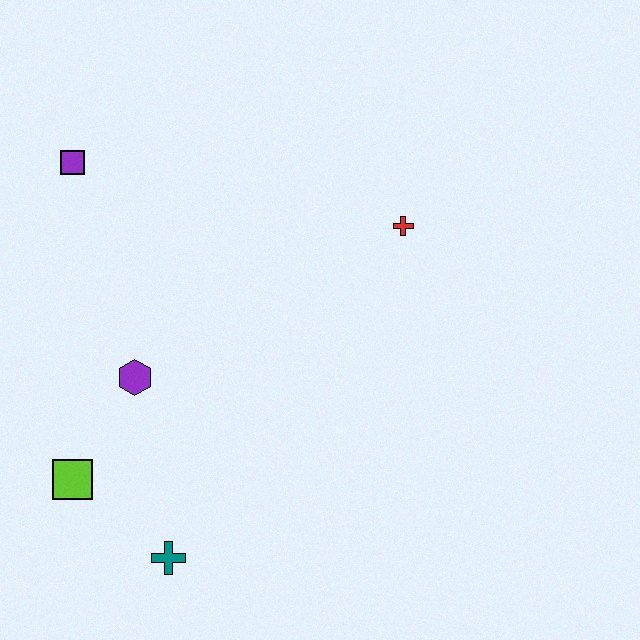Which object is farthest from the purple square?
The teal cross is farthest from the purple square.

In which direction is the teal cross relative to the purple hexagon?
The teal cross is below the purple hexagon.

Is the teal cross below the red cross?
Yes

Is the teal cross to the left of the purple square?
No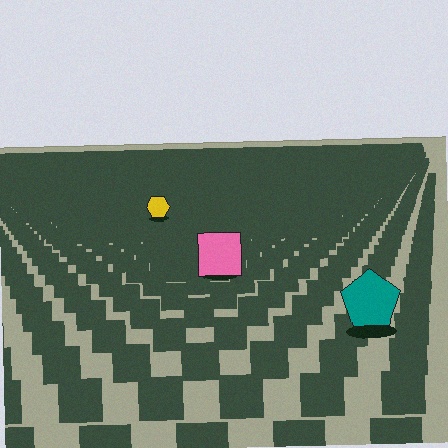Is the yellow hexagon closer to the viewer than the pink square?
No. The pink square is closer — you can tell from the texture gradient: the ground texture is coarser near it.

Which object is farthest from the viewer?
The yellow hexagon is farthest from the viewer. It appears smaller and the ground texture around it is denser.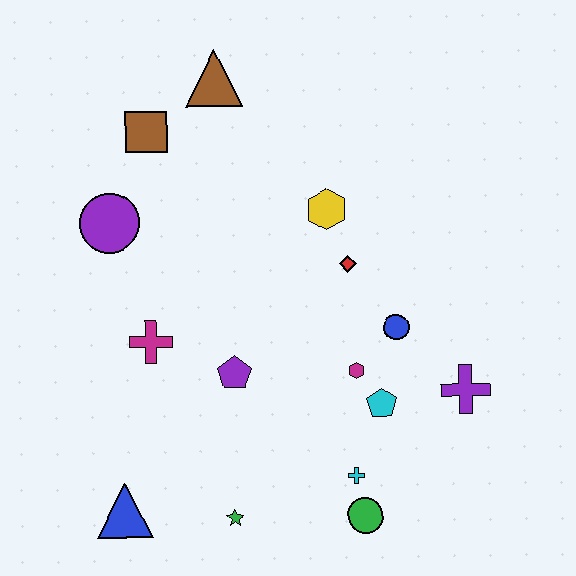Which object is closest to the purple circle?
The brown square is closest to the purple circle.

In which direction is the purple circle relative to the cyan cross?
The purple circle is above the cyan cross.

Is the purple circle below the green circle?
No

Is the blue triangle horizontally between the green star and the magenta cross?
No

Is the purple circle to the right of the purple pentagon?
No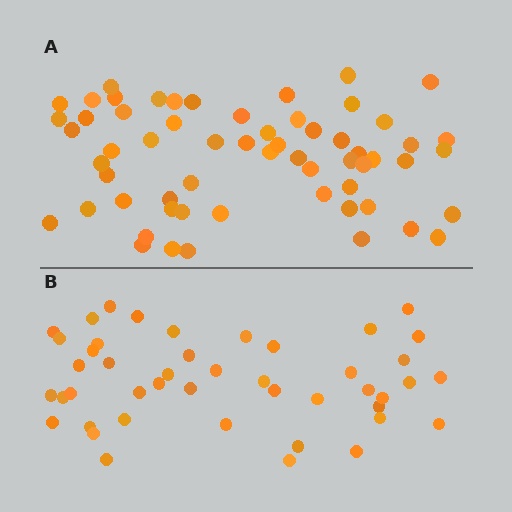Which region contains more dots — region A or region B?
Region A (the top region) has more dots.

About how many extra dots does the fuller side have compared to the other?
Region A has approximately 15 more dots than region B.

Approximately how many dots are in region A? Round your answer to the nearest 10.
About 60 dots.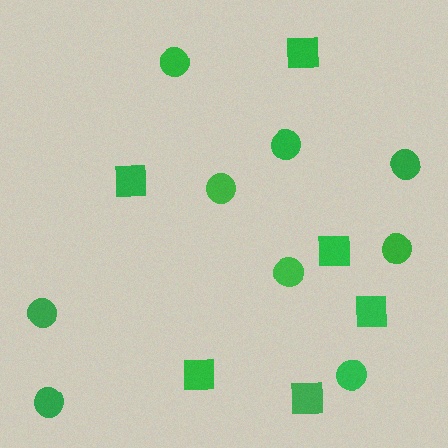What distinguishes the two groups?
There are 2 groups: one group of squares (6) and one group of circles (9).